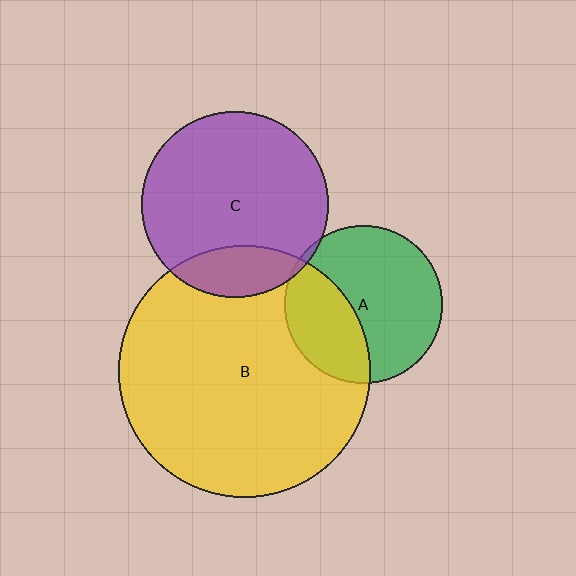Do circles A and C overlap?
Yes.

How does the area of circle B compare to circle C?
Approximately 1.8 times.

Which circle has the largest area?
Circle B (yellow).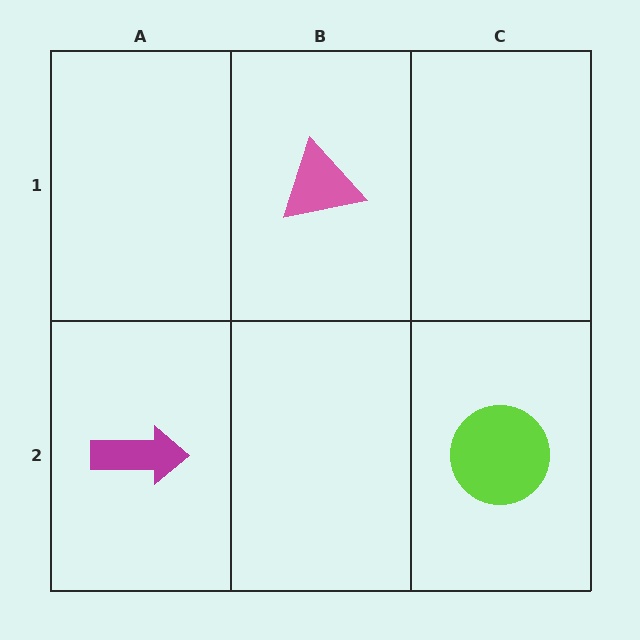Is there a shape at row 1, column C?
No, that cell is empty.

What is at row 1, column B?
A pink triangle.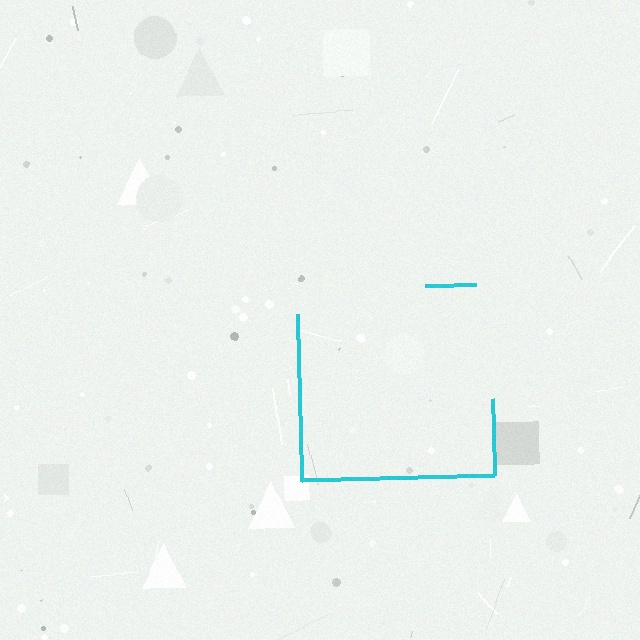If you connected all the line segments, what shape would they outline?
They would outline a square.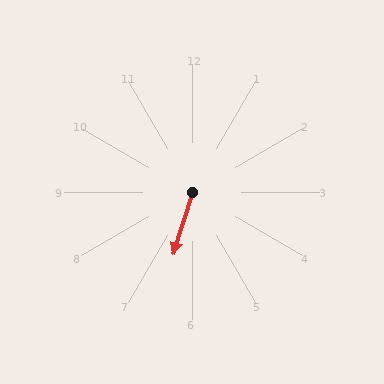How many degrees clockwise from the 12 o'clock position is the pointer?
Approximately 197 degrees.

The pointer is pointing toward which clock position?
Roughly 7 o'clock.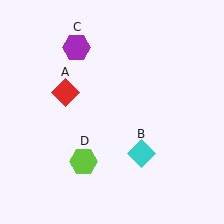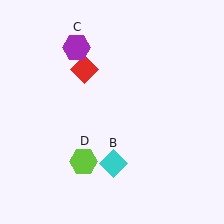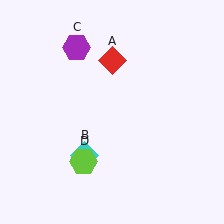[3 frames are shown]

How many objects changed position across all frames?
2 objects changed position: red diamond (object A), cyan diamond (object B).